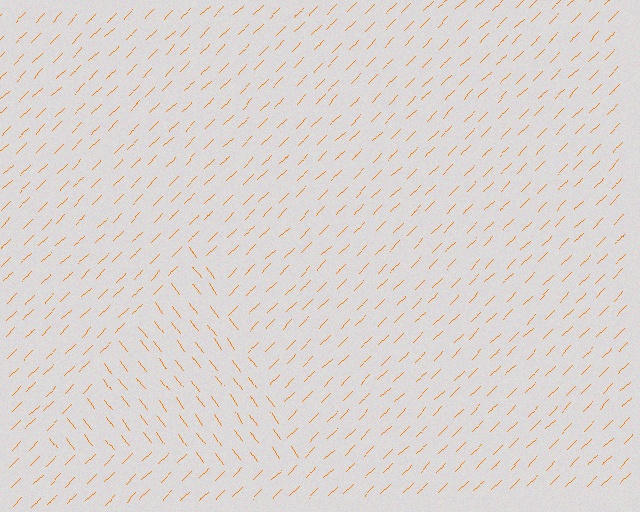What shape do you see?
I see a triangle.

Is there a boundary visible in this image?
Yes, there is a texture boundary formed by a change in line orientation.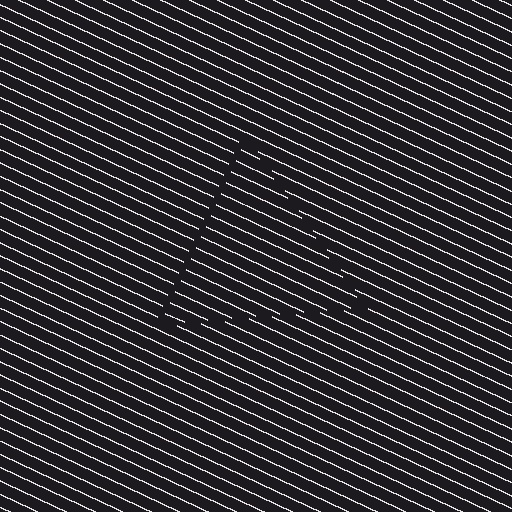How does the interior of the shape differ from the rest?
The interior of the shape contains the same grating, shifted by half a period — the contour is defined by the phase discontinuity where line-ends from the inner and outer gratings abut.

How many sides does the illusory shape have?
3 sides — the line-ends trace a triangle.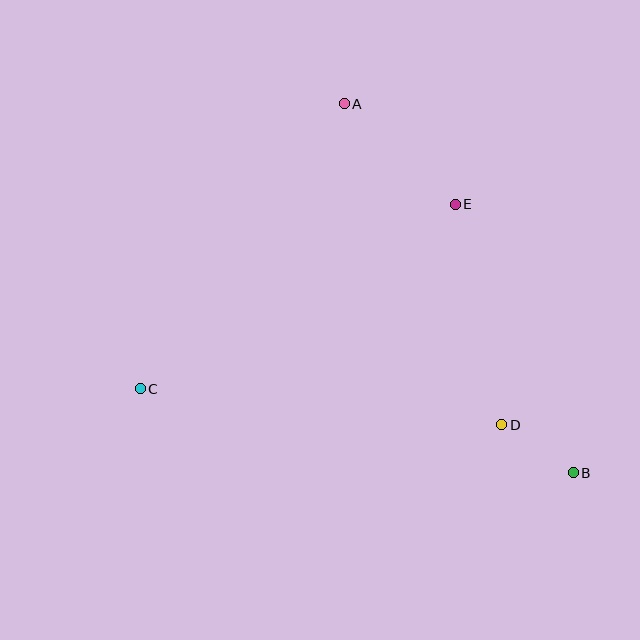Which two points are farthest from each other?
Points B and C are farthest from each other.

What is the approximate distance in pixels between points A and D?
The distance between A and D is approximately 357 pixels.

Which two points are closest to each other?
Points B and D are closest to each other.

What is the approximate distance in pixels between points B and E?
The distance between B and E is approximately 293 pixels.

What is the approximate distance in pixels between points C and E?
The distance between C and E is approximately 365 pixels.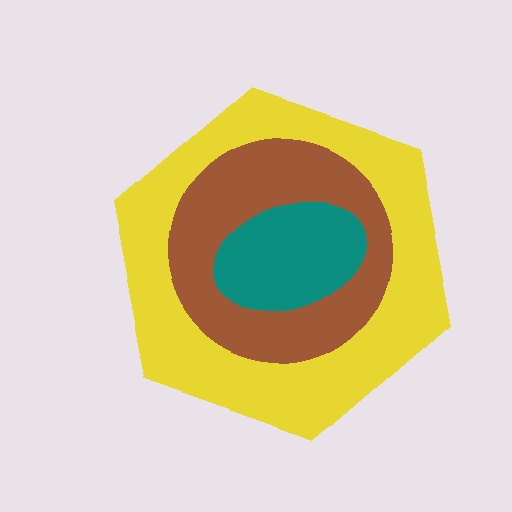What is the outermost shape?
The yellow hexagon.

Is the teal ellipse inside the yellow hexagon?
Yes.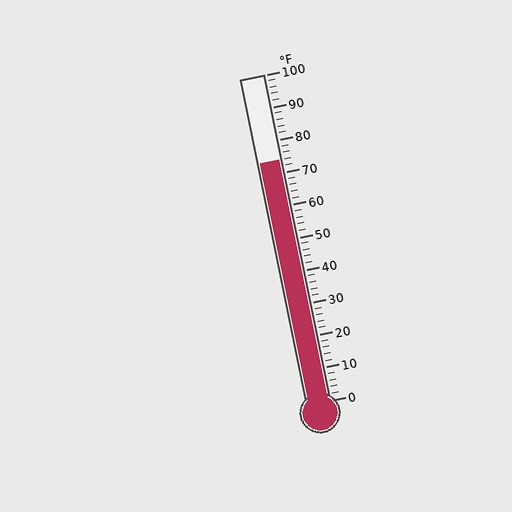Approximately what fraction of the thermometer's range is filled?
The thermometer is filled to approximately 75% of its range.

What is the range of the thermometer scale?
The thermometer scale ranges from 0°F to 100°F.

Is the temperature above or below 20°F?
The temperature is above 20°F.